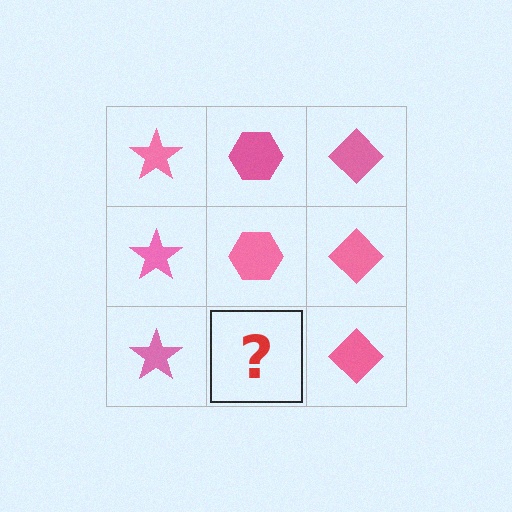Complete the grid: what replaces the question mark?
The question mark should be replaced with a pink hexagon.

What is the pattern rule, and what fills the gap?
The rule is that each column has a consistent shape. The gap should be filled with a pink hexagon.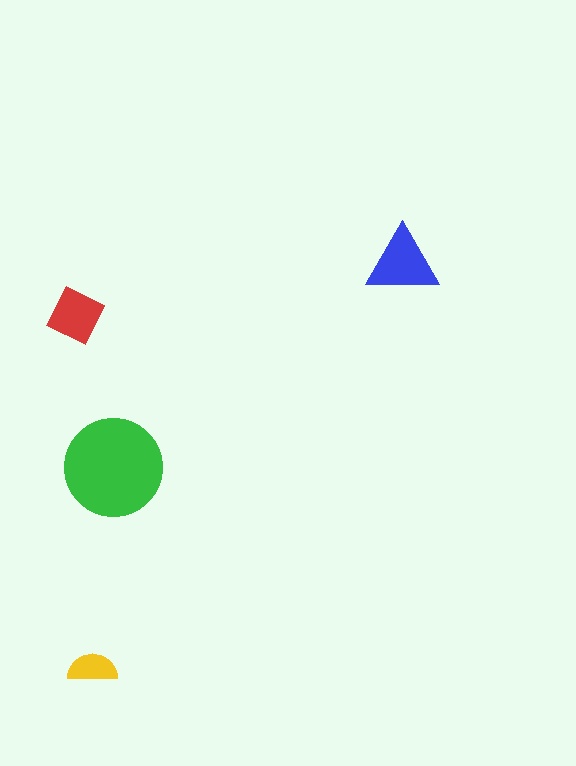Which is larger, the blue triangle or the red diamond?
The blue triangle.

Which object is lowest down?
The yellow semicircle is bottommost.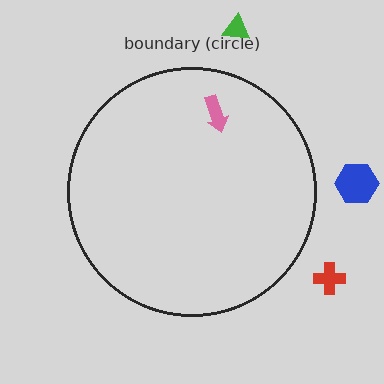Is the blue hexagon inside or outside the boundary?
Outside.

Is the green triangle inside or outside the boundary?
Outside.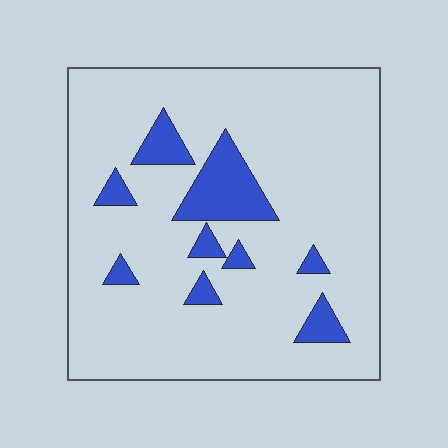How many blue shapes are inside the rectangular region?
9.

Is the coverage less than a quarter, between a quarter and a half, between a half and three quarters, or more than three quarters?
Less than a quarter.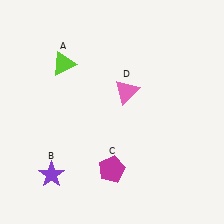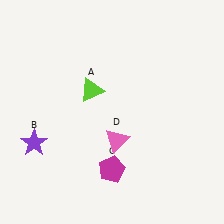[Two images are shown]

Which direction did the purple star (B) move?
The purple star (B) moved up.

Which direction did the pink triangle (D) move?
The pink triangle (D) moved down.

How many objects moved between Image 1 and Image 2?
3 objects moved between the two images.